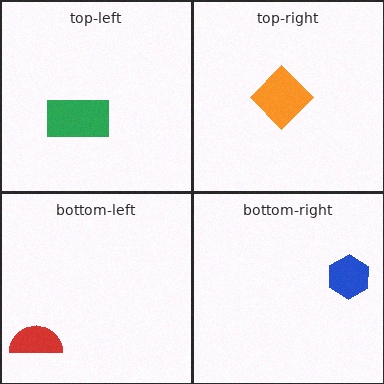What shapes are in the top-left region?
The green rectangle.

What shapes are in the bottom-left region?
The red semicircle.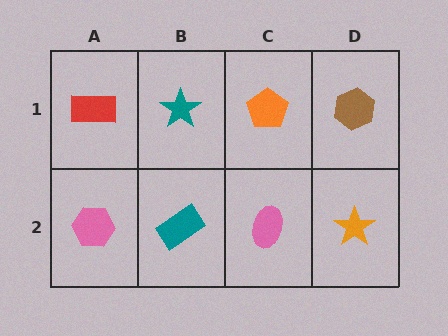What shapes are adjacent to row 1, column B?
A teal rectangle (row 2, column B), a red rectangle (row 1, column A), an orange pentagon (row 1, column C).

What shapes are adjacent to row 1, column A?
A pink hexagon (row 2, column A), a teal star (row 1, column B).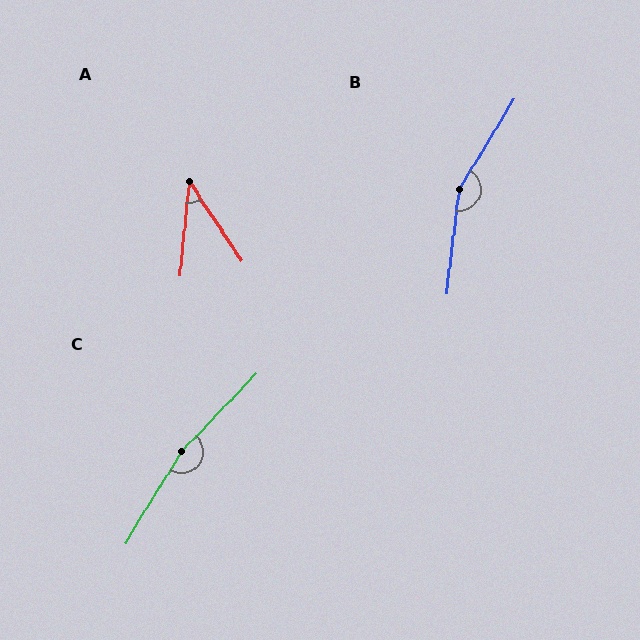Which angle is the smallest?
A, at approximately 39 degrees.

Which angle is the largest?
C, at approximately 168 degrees.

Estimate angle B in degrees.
Approximately 155 degrees.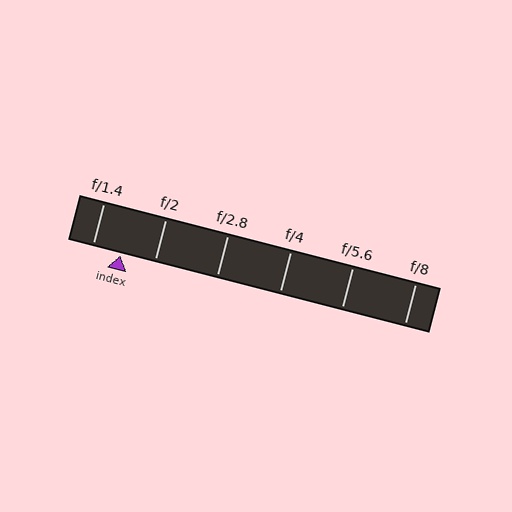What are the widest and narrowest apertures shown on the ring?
The widest aperture shown is f/1.4 and the narrowest is f/8.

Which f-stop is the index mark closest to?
The index mark is closest to f/1.4.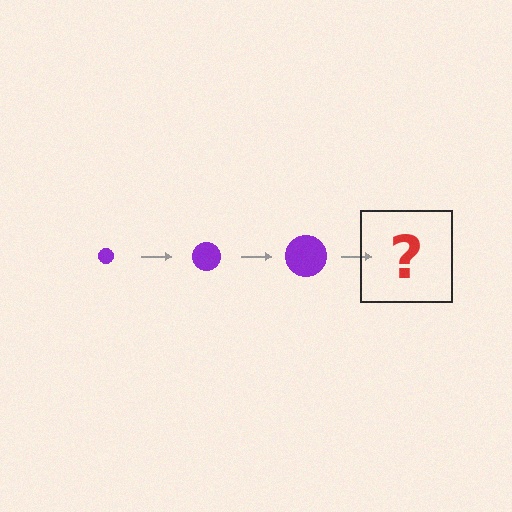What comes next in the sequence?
The next element should be a purple circle, larger than the previous one.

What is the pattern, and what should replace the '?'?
The pattern is that the circle gets progressively larger each step. The '?' should be a purple circle, larger than the previous one.